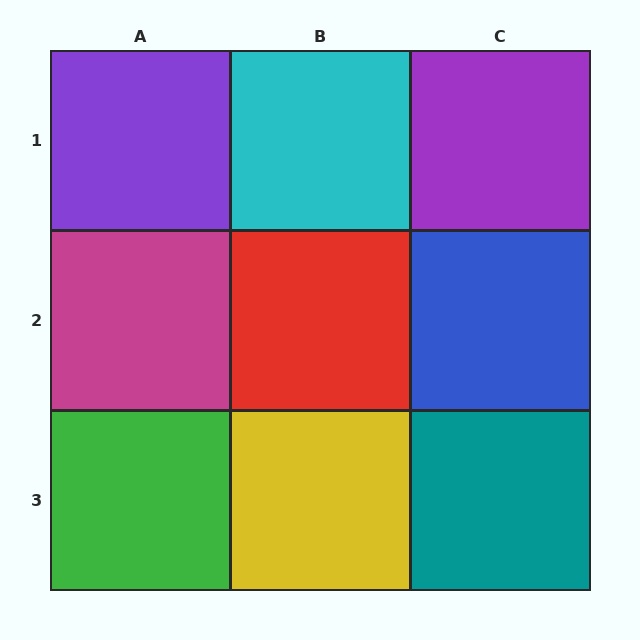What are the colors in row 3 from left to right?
Green, yellow, teal.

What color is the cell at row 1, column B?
Cyan.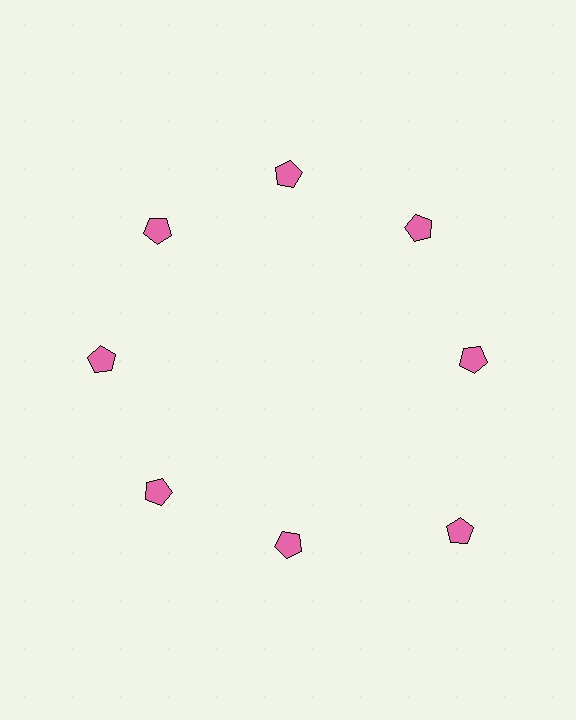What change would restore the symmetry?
The symmetry would be restored by moving it inward, back onto the ring so that all 8 pentagons sit at equal angles and equal distance from the center.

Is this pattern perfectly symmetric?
No. The 8 pink pentagons are arranged in a ring, but one element near the 4 o'clock position is pushed outward from the center, breaking the 8-fold rotational symmetry.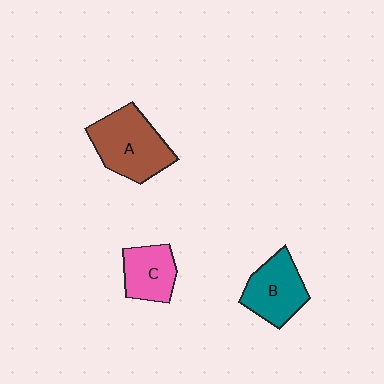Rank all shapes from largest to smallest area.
From largest to smallest: A (brown), B (teal), C (pink).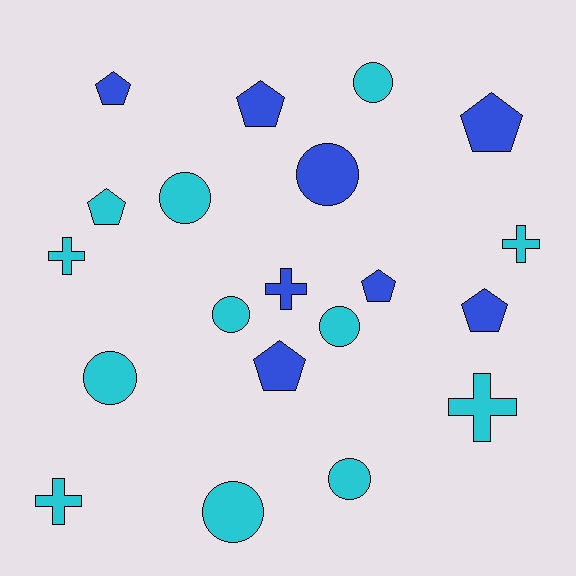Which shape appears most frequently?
Circle, with 8 objects.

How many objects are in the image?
There are 20 objects.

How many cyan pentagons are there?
There is 1 cyan pentagon.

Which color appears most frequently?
Cyan, with 12 objects.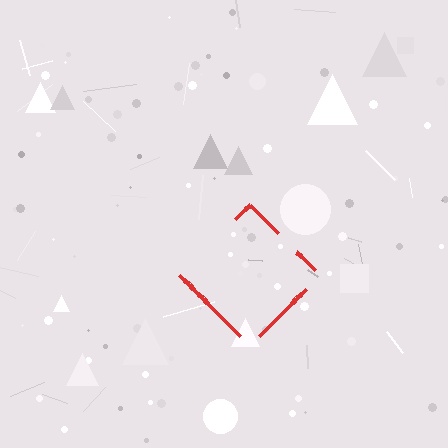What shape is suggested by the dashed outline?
The dashed outline suggests a diamond.